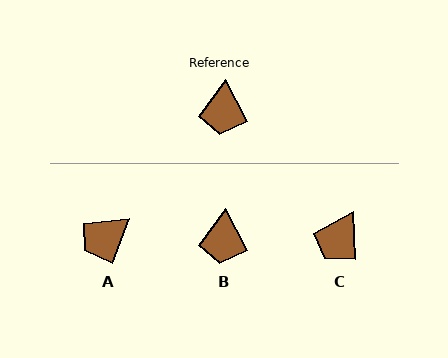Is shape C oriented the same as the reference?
No, it is off by about 26 degrees.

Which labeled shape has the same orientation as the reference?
B.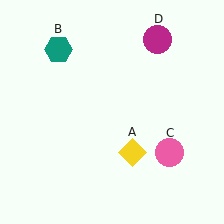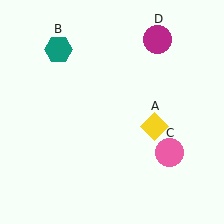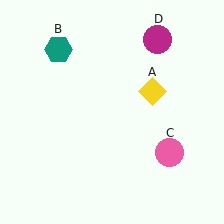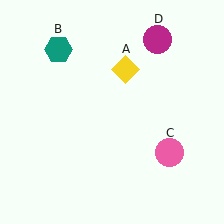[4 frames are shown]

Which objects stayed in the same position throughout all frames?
Teal hexagon (object B) and pink circle (object C) and magenta circle (object D) remained stationary.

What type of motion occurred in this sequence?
The yellow diamond (object A) rotated counterclockwise around the center of the scene.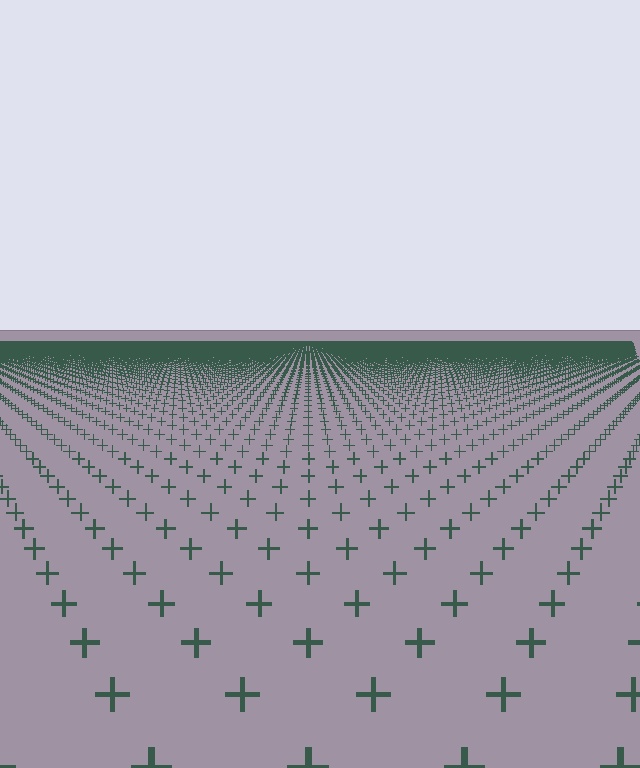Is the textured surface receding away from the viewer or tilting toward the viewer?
The surface is receding away from the viewer. Texture elements get smaller and denser toward the top.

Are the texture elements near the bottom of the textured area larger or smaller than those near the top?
Larger. Near the bottom, elements are closer to the viewer and appear at a bigger on-screen size.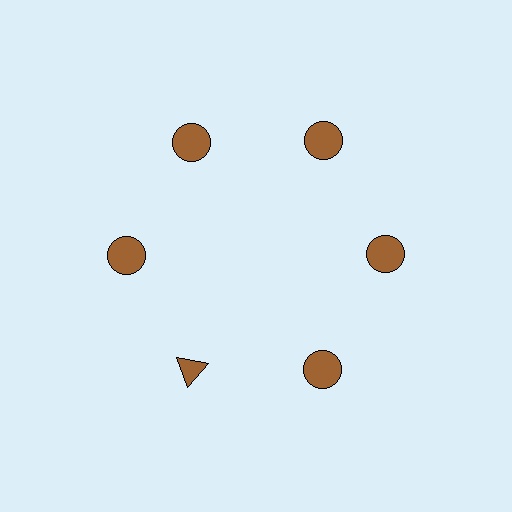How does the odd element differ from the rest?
It has a different shape: triangle instead of circle.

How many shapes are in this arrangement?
There are 6 shapes arranged in a ring pattern.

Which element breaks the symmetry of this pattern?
The brown triangle at roughly the 7 o'clock position breaks the symmetry. All other shapes are brown circles.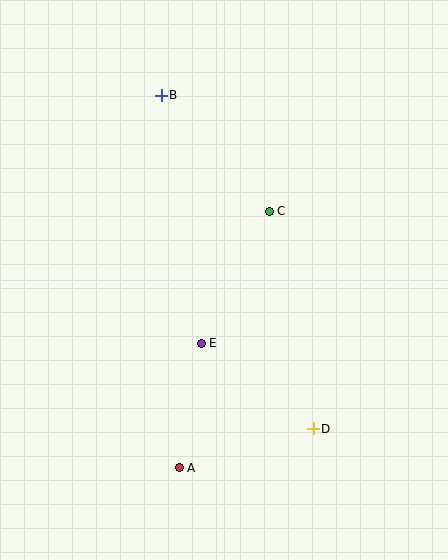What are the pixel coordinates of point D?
Point D is at (313, 429).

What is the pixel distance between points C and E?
The distance between C and E is 148 pixels.